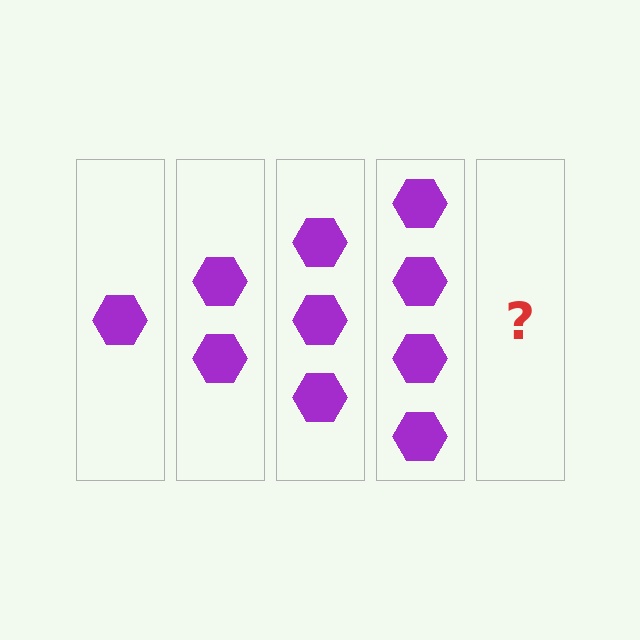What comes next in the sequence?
The next element should be 5 hexagons.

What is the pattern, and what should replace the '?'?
The pattern is that each step adds one more hexagon. The '?' should be 5 hexagons.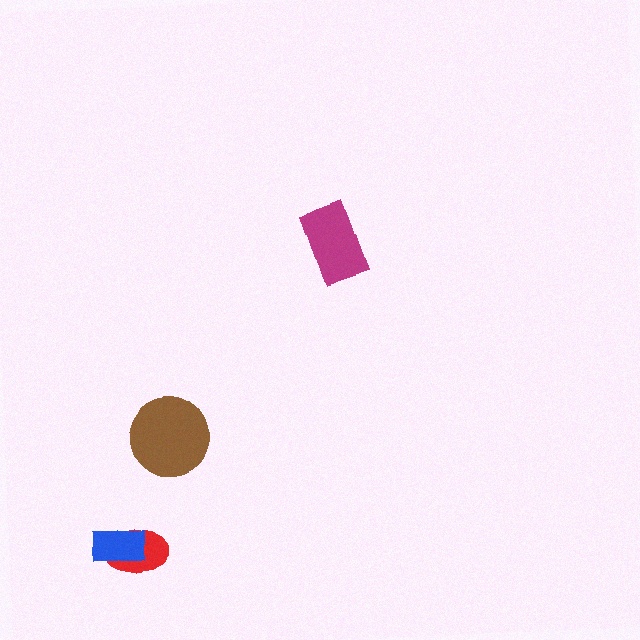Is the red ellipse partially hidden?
Yes, it is partially covered by another shape.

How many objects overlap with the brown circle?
0 objects overlap with the brown circle.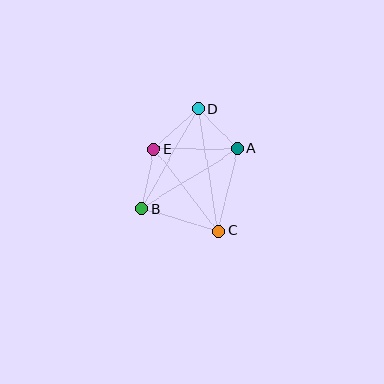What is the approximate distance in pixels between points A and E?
The distance between A and E is approximately 84 pixels.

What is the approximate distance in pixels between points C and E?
The distance between C and E is approximately 104 pixels.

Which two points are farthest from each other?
Points C and D are farthest from each other.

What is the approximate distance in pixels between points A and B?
The distance between A and B is approximately 113 pixels.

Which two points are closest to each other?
Points A and D are closest to each other.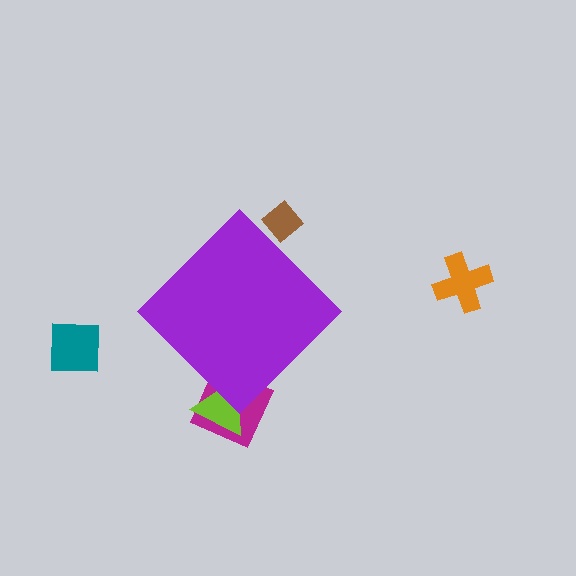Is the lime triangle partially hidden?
Yes, the lime triangle is partially hidden behind the purple diamond.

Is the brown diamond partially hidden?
Yes, the brown diamond is partially hidden behind the purple diamond.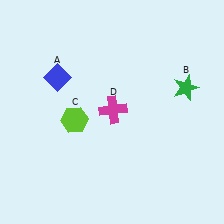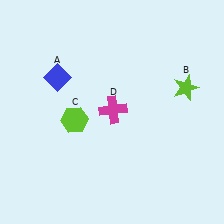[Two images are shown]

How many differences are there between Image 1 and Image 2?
There is 1 difference between the two images.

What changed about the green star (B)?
In Image 1, B is green. In Image 2, it changed to lime.